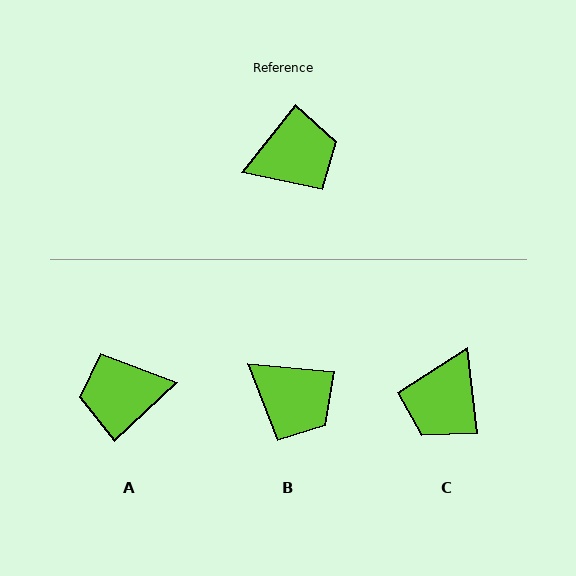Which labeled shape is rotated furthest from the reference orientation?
A, about 171 degrees away.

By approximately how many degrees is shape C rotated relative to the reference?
Approximately 135 degrees clockwise.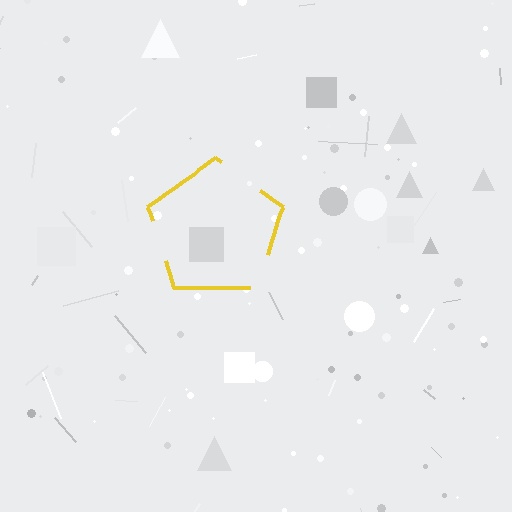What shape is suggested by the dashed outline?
The dashed outline suggests a pentagon.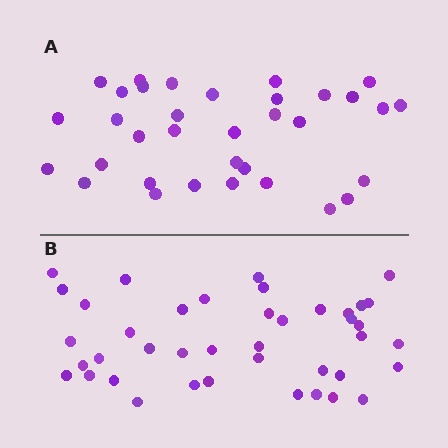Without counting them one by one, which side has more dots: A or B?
Region B (the bottom region) has more dots.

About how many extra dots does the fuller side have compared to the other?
Region B has roughly 8 or so more dots than region A.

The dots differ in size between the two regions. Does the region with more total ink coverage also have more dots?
No. Region A has more total ink coverage because its dots are larger, but region B actually contains more individual dots. Total area can be misleading — the number of items is what matters here.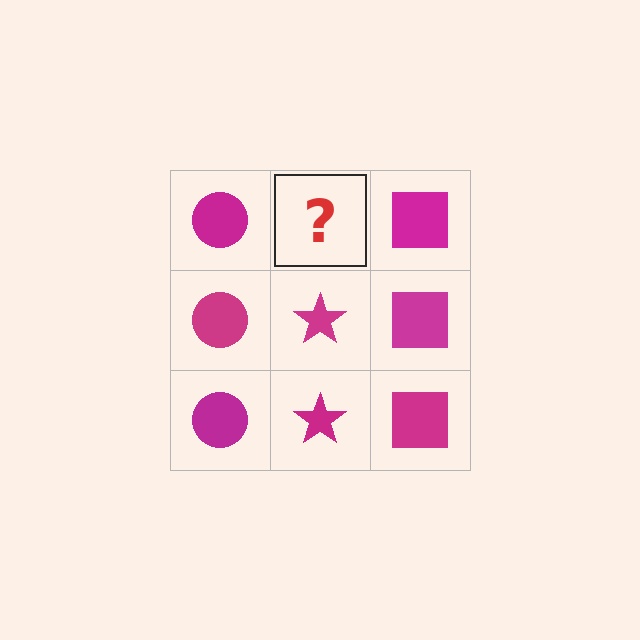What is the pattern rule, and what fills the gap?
The rule is that each column has a consistent shape. The gap should be filled with a magenta star.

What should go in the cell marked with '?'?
The missing cell should contain a magenta star.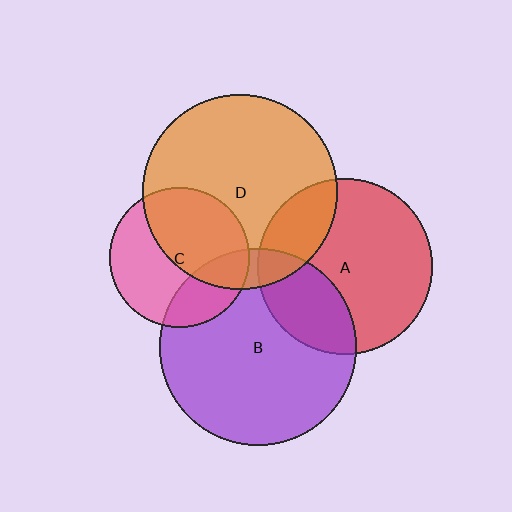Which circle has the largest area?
Circle B (purple).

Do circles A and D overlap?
Yes.